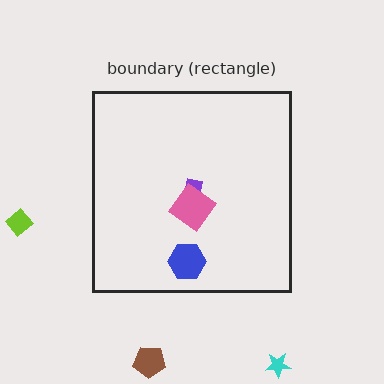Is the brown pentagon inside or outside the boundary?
Outside.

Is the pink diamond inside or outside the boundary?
Inside.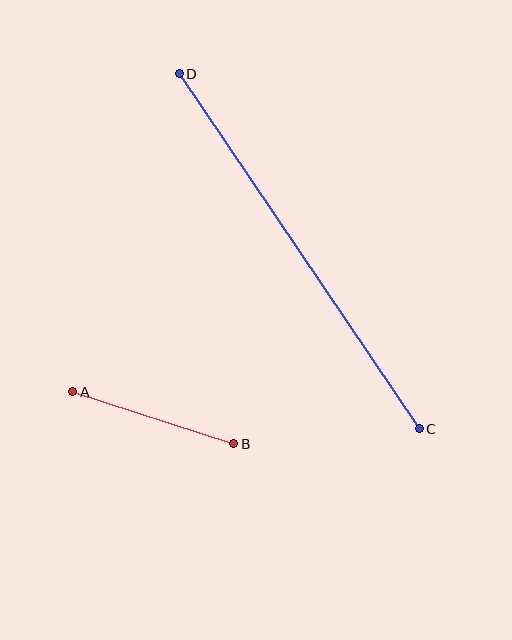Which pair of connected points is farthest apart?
Points C and D are farthest apart.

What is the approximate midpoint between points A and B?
The midpoint is at approximately (153, 418) pixels.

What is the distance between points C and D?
The distance is approximately 428 pixels.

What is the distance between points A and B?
The distance is approximately 169 pixels.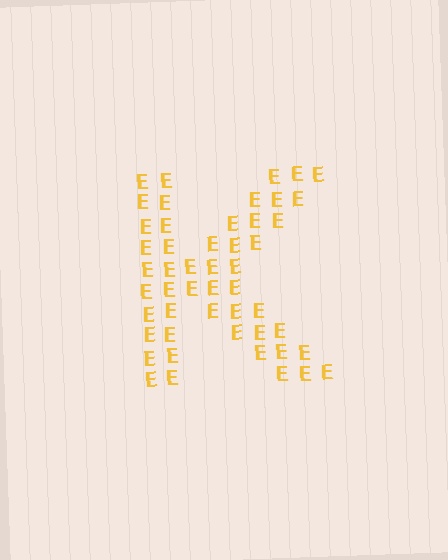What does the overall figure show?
The overall figure shows the letter K.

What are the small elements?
The small elements are letter E's.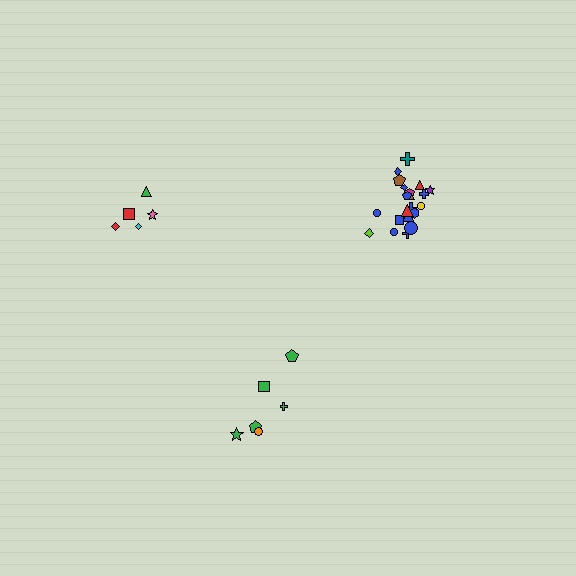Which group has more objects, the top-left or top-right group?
The top-right group.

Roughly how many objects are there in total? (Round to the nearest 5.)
Roughly 35 objects in total.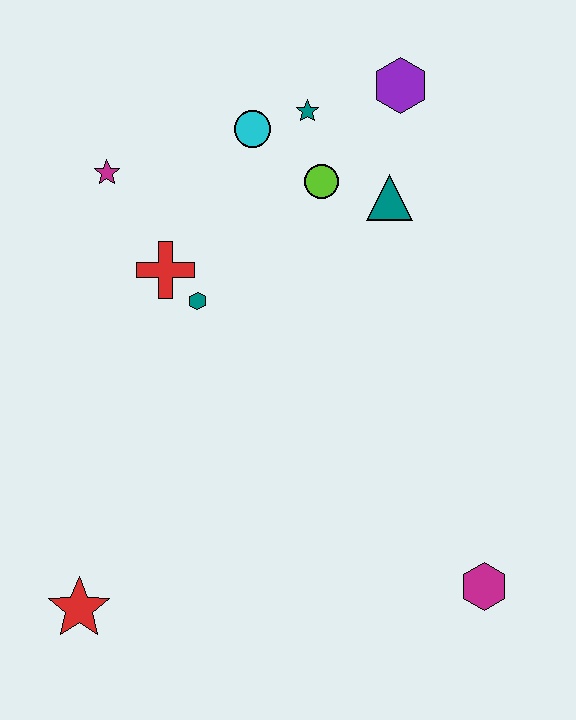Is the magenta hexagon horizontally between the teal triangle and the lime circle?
No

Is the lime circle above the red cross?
Yes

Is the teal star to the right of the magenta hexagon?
No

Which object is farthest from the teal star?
The red star is farthest from the teal star.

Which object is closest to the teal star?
The cyan circle is closest to the teal star.